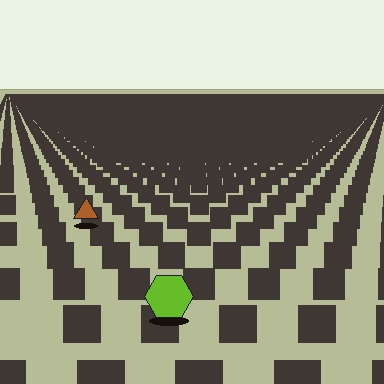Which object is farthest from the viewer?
The brown triangle is farthest from the viewer. It appears smaller and the ground texture around it is denser.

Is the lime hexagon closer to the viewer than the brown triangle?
Yes. The lime hexagon is closer — you can tell from the texture gradient: the ground texture is coarser near it.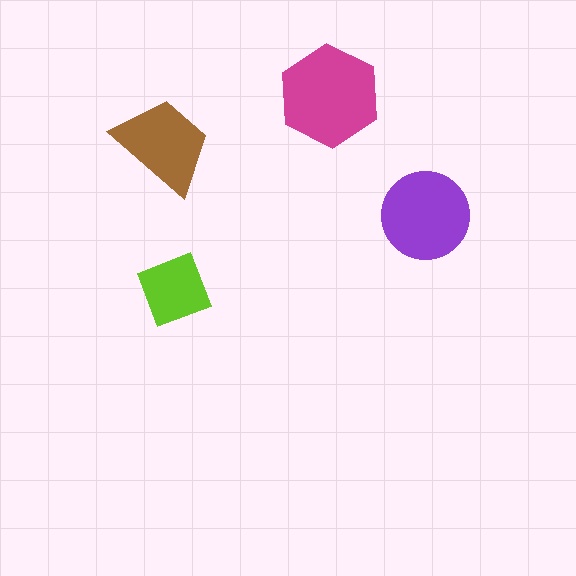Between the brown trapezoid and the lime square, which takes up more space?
The brown trapezoid.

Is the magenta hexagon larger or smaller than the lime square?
Larger.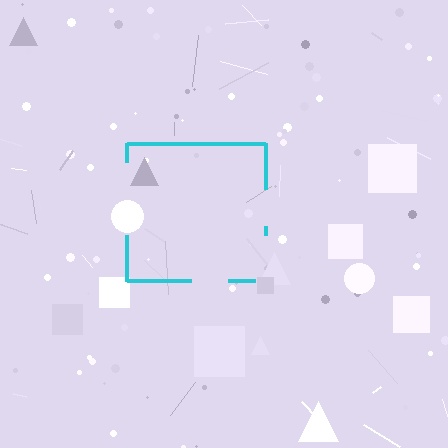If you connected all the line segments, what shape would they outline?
They would outline a square.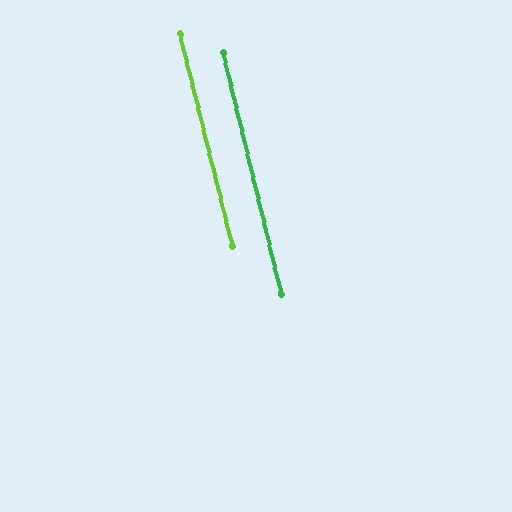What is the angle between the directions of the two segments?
Approximately 0 degrees.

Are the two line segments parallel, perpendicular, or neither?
Parallel — their directions differ by only 0.4°.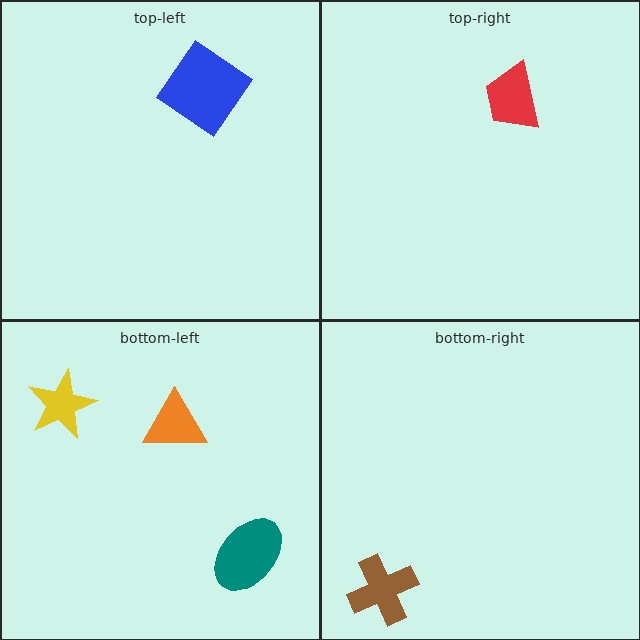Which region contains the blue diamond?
The top-left region.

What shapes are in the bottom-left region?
The orange triangle, the teal ellipse, the yellow star.